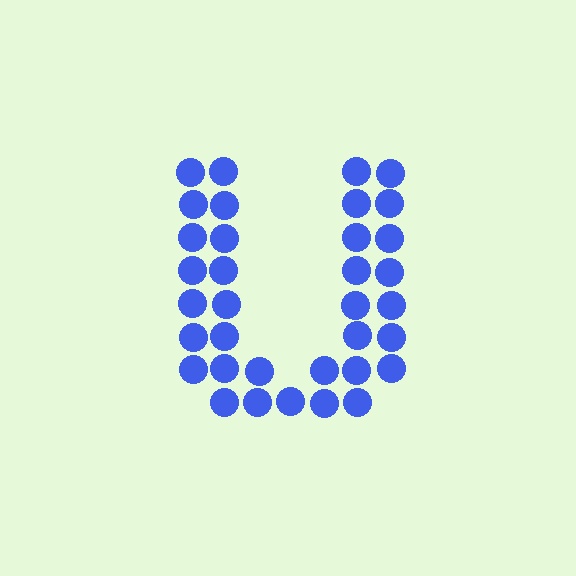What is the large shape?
The large shape is the letter U.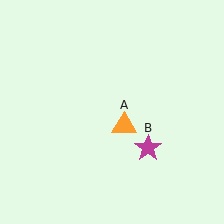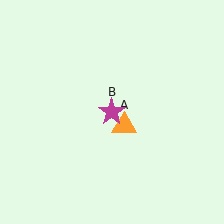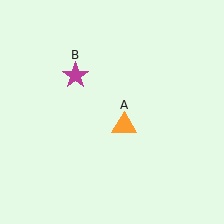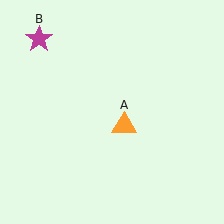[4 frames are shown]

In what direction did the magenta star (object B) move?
The magenta star (object B) moved up and to the left.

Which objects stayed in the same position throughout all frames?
Orange triangle (object A) remained stationary.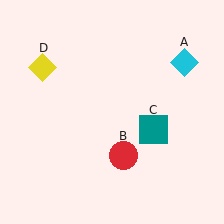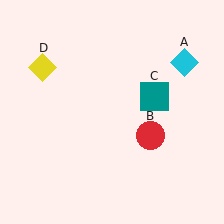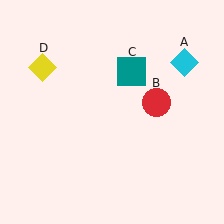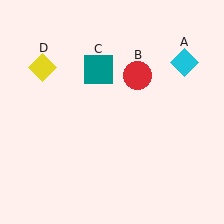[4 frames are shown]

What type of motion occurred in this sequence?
The red circle (object B), teal square (object C) rotated counterclockwise around the center of the scene.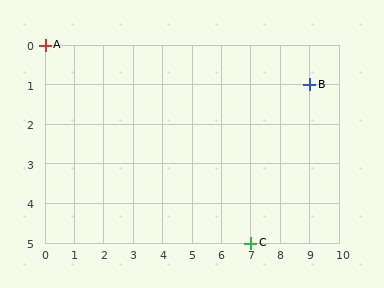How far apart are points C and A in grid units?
Points C and A are 7 columns and 5 rows apart (about 8.6 grid units diagonally).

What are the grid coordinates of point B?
Point B is at grid coordinates (9, 1).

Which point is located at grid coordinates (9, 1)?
Point B is at (9, 1).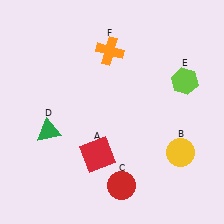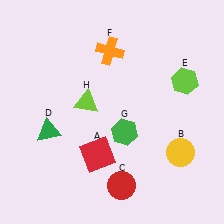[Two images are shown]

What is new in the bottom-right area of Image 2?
A green hexagon (G) was added in the bottom-right area of Image 2.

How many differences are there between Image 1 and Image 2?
There are 2 differences between the two images.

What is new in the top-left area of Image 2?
A lime triangle (H) was added in the top-left area of Image 2.